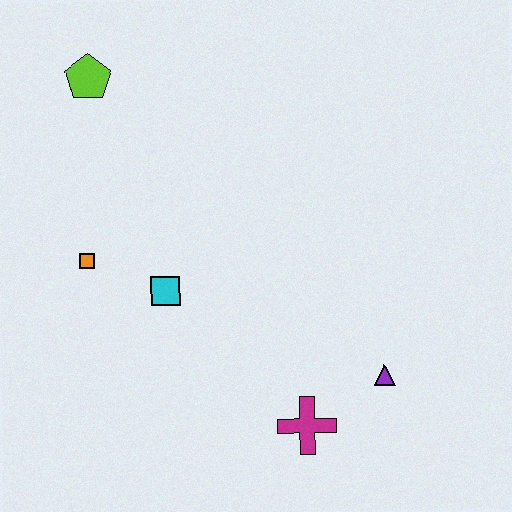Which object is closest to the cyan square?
The orange square is closest to the cyan square.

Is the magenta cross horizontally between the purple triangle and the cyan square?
Yes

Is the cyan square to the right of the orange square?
Yes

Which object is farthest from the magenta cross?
The lime pentagon is farthest from the magenta cross.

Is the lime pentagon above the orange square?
Yes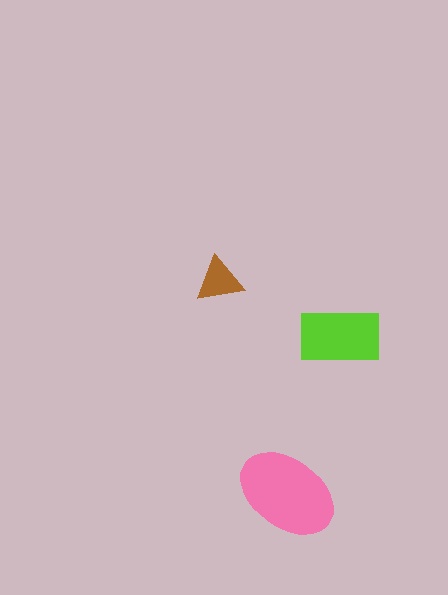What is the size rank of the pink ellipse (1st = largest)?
1st.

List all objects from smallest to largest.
The brown triangle, the lime rectangle, the pink ellipse.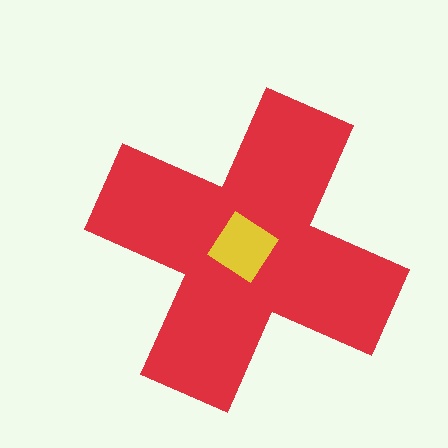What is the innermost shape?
The yellow diamond.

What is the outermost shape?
The red cross.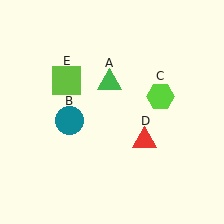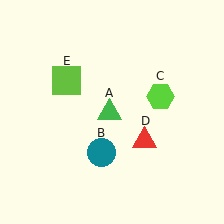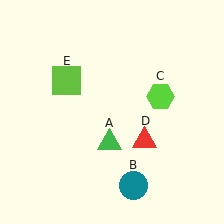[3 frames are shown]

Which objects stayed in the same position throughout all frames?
Lime hexagon (object C) and red triangle (object D) and lime square (object E) remained stationary.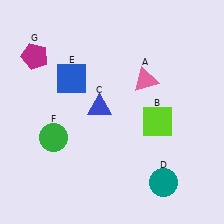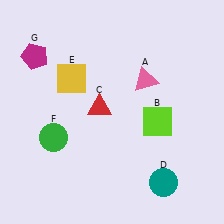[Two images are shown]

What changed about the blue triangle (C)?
In Image 1, C is blue. In Image 2, it changed to red.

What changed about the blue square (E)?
In Image 1, E is blue. In Image 2, it changed to yellow.